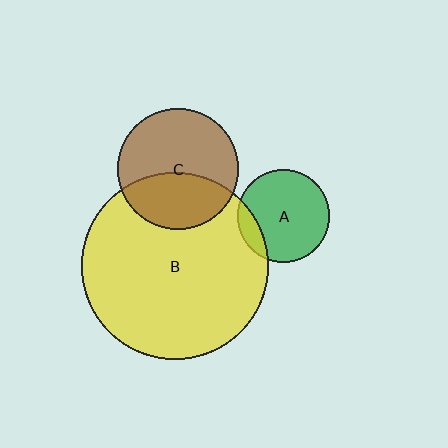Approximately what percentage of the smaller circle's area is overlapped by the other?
Approximately 40%.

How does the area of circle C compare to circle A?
Approximately 1.7 times.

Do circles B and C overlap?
Yes.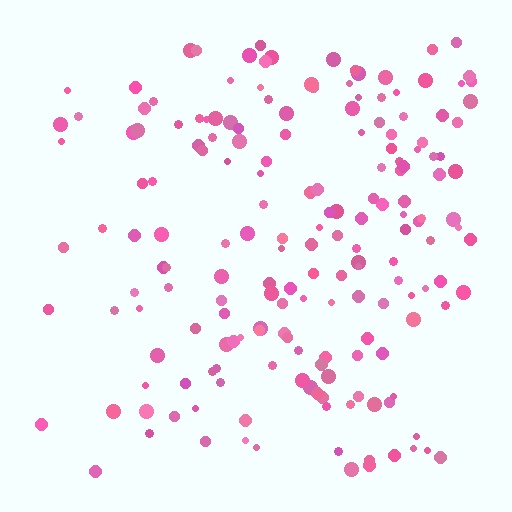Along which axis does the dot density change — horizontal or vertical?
Horizontal.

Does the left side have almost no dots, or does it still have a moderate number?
Still a moderate number, just noticeably fewer than the right.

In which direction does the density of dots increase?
From left to right, with the right side densest.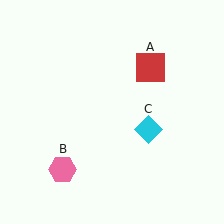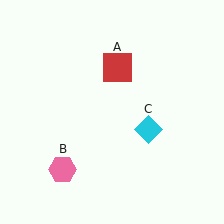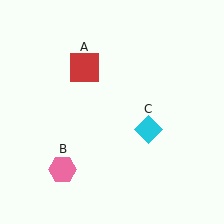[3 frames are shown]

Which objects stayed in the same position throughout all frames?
Pink hexagon (object B) and cyan diamond (object C) remained stationary.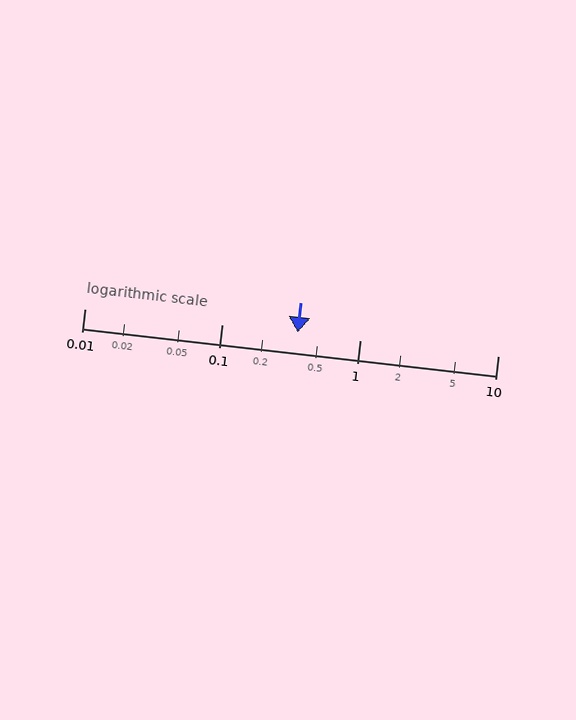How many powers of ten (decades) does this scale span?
The scale spans 3 decades, from 0.01 to 10.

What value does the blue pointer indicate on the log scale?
The pointer indicates approximately 0.35.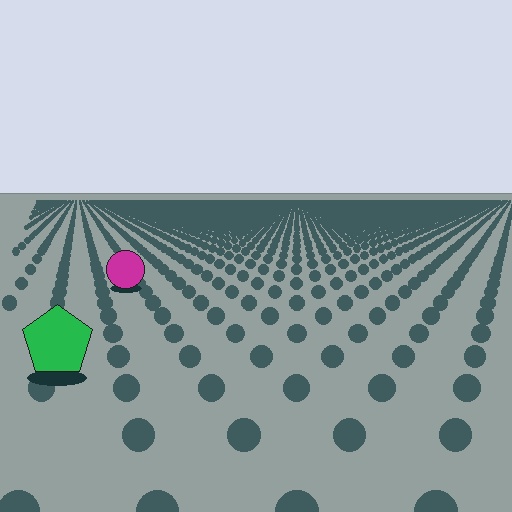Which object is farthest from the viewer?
The magenta circle is farthest from the viewer. It appears smaller and the ground texture around it is denser.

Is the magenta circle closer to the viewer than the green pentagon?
No. The green pentagon is closer — you can tell from the texture gradient: the ground texture is coarser near it.